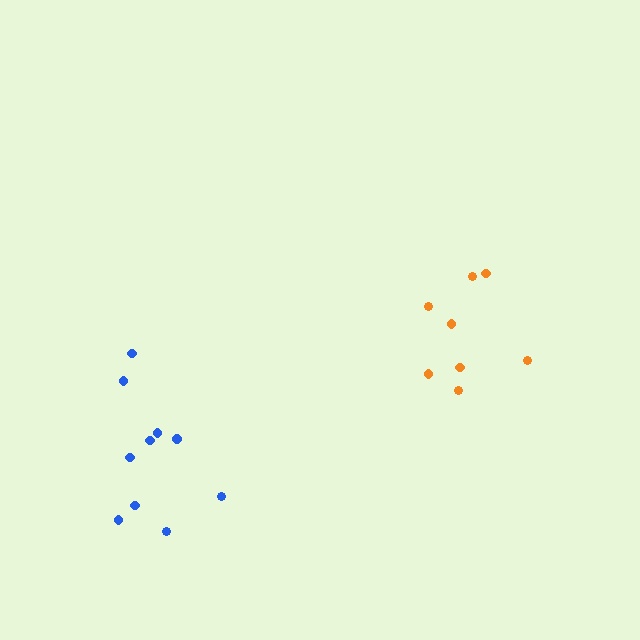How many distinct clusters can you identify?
There are 2 distinct clusters.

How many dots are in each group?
Group 1: 8 dots, Group 2: 10 dots (18 total).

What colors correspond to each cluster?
The clusters are colored: orange, blue.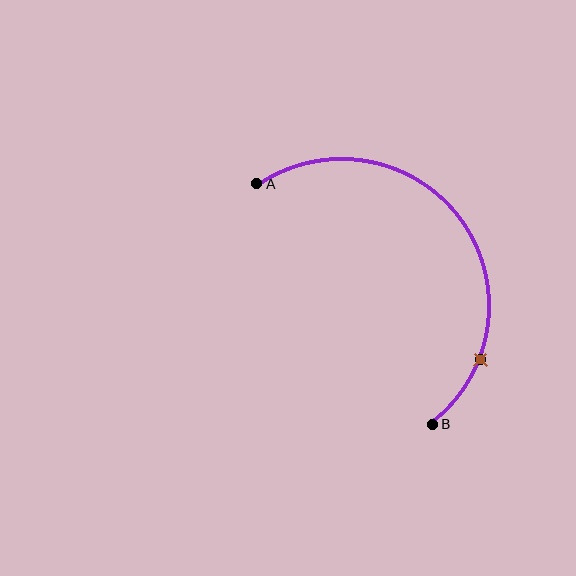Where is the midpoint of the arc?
The arc midpoint is the point on the curve farthest from the straight line joining A and B. It sits above and to the right of that line.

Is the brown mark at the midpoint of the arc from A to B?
No. The brown mark lies on the arc but is closer to endpoint B. The arc midpoint would be at the point on the curve equidistant along the arc from both A and B.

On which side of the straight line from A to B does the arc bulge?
The arc bulges above and to the right of the straight line connecting A and B.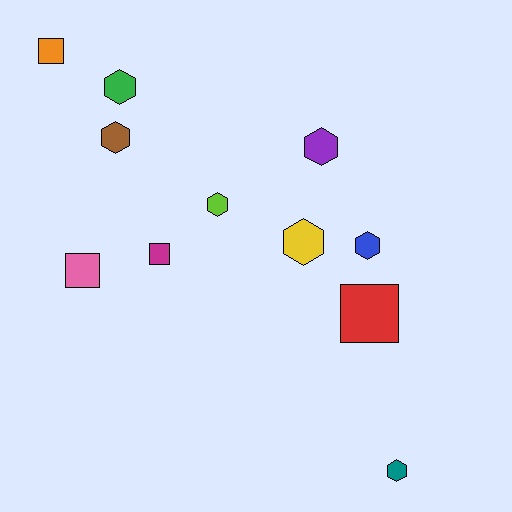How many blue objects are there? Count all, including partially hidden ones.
There is 1 blue object.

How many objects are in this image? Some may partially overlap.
There are 11 objects.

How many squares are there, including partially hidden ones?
There are 4 squares.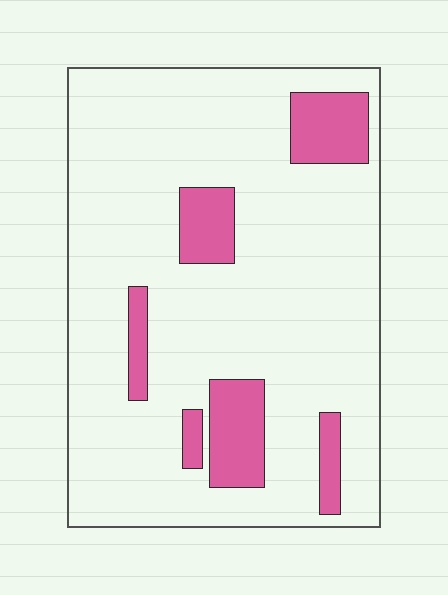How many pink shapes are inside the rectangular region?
6.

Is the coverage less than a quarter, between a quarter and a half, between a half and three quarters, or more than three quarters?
Less than a quarter.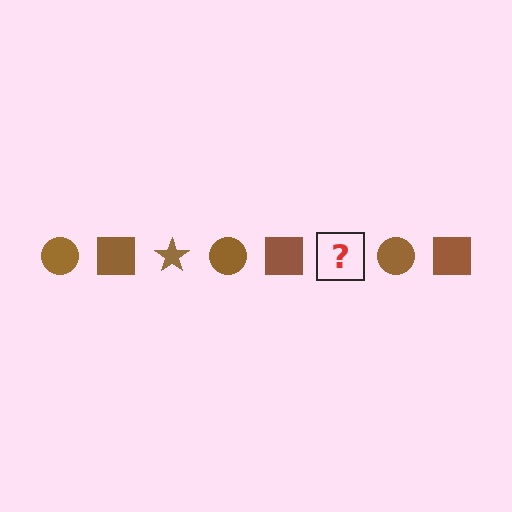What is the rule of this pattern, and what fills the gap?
The rule is that the pattern cycles through circle, square, star shapes in brown. The gap should be filled with a brown star.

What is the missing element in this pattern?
The missing element is a brown star.